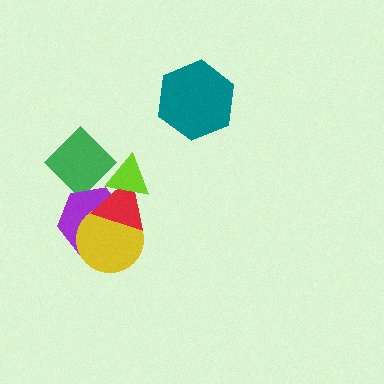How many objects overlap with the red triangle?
4 objects overlap with the red triangle.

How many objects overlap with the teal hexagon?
0 objects overlap with the teal hexagon.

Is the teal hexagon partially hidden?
No, no other shape covers it.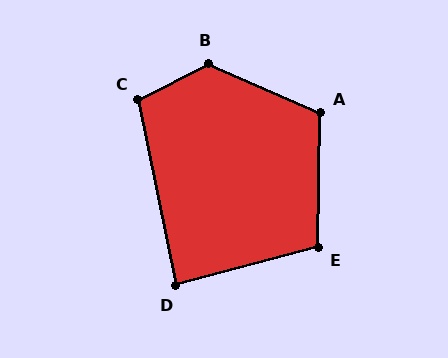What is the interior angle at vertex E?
Approximately 106 degrees (obtuse).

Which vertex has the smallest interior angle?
D, at approximately 87 degrees.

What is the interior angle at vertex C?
Approximately 106 degrees (obtuse).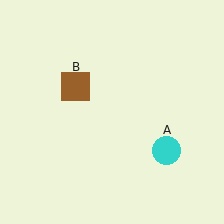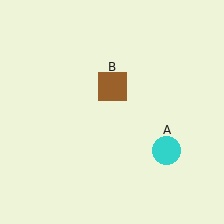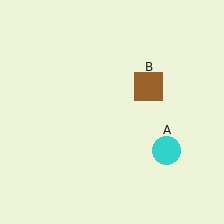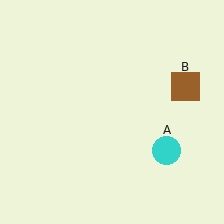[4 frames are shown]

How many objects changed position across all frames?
1 object changed position: brown square (object B).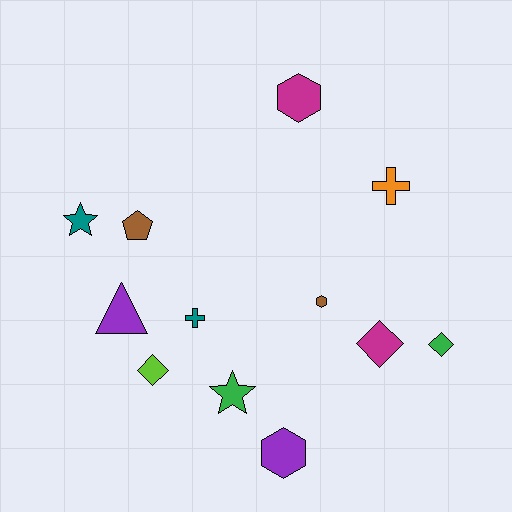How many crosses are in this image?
There are 2 crosses.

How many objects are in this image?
There are 12 objects.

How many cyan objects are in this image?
There are no cyan objects.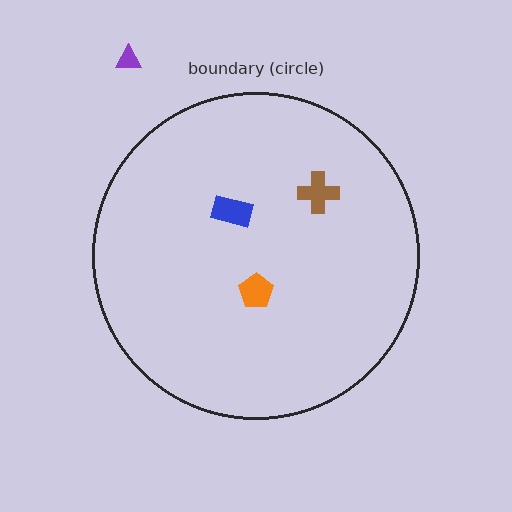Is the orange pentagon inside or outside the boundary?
Inside.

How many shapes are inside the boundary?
3 inside, 1 outside.